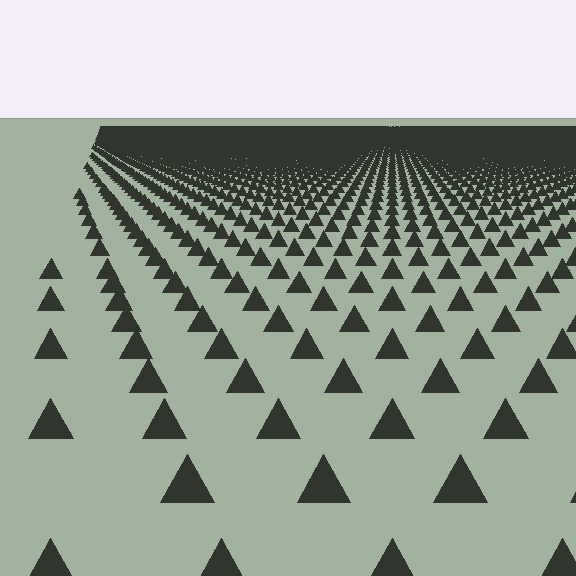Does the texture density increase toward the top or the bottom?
Density increases toward the top.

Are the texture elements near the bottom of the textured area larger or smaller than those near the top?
Larger. Near the bottom, elements are closer to the viewer and appear at a bigger on-screen size.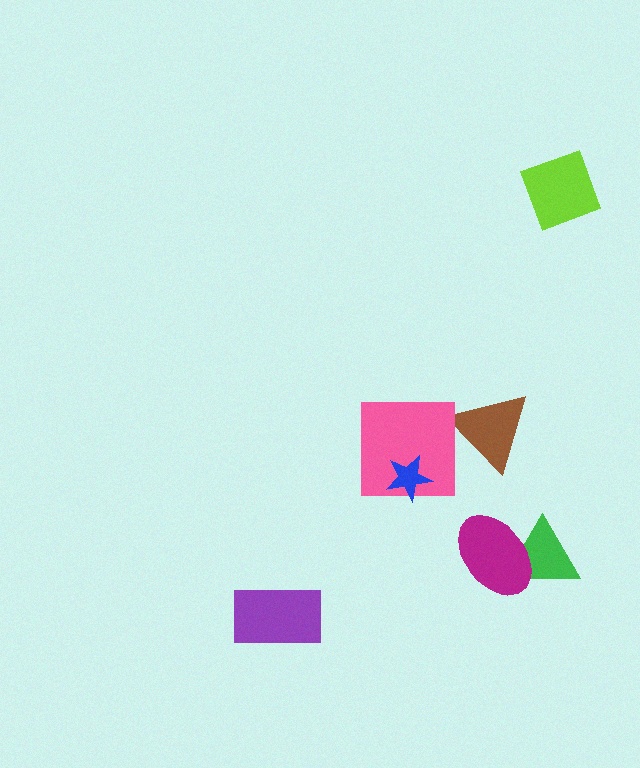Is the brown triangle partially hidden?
No, no other shape covers it.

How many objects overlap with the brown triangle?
0 objects overlap with the brown triangle.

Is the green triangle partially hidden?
Yes, it is partially covered by another shape.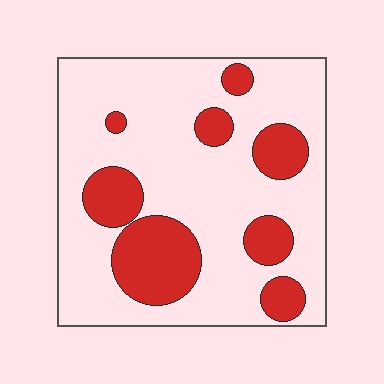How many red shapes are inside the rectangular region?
8.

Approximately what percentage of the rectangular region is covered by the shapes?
Approximately 25%.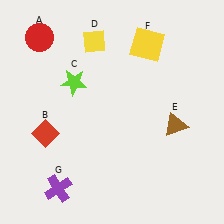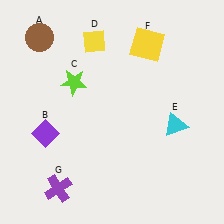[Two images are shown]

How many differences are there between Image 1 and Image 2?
There are 3 differences between the two images.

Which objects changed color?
A changed from red to brown. B changed from red to purple. E changed from brown to cyan.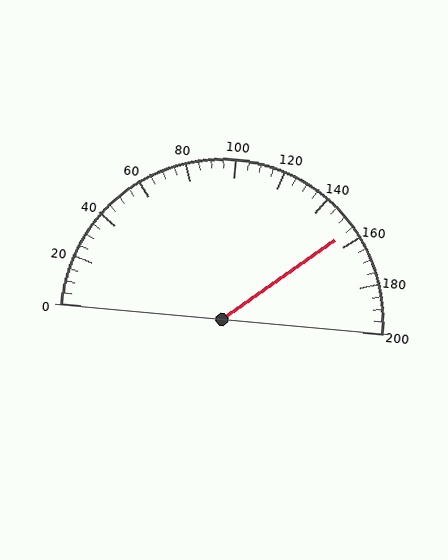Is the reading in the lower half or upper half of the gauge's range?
The reading is in the upper half of the range (0 to 200).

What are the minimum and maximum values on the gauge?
The gauge ranges from 0 to 200.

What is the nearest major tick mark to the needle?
The nearest major tick mark is 160.